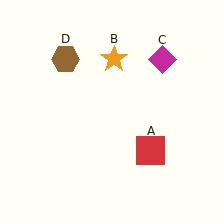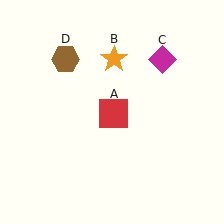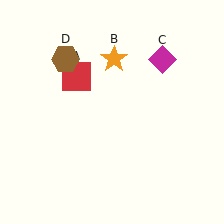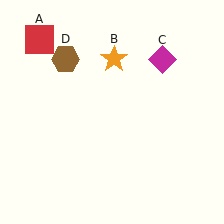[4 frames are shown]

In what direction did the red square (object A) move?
The red square (object A) moved up and to the left.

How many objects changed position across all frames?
1 object changed position: red square (object A).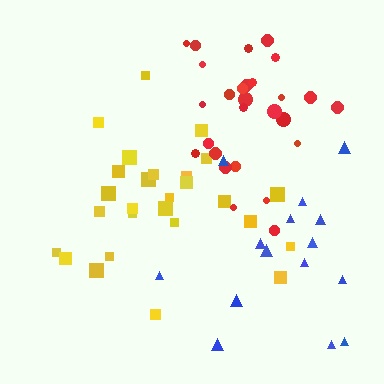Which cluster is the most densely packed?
Red.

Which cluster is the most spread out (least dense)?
Blue.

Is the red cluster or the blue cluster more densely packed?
Red.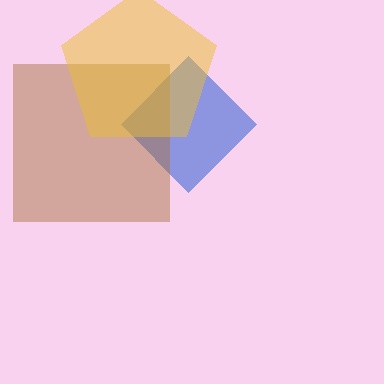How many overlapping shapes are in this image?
There are 3 overlapping shapes in the image.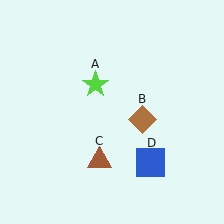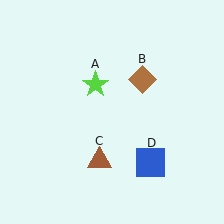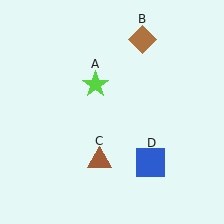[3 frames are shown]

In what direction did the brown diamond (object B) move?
The brown diamond (object B) moved up.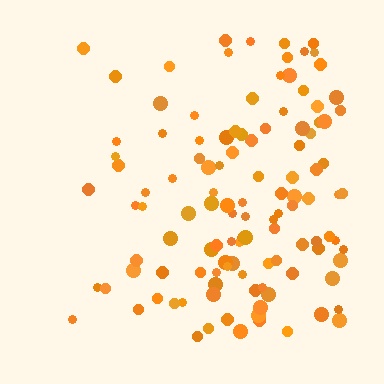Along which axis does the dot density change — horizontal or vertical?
Horizontal.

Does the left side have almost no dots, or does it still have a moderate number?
Still a moderate number, just noticeably fewer than the right.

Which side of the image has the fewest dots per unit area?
The left.